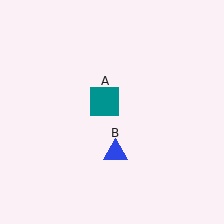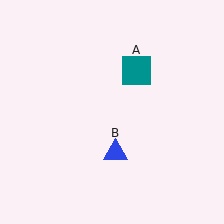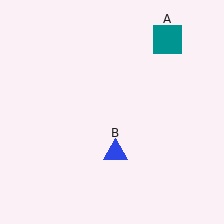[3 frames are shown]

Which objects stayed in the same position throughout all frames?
Blue triangle (object B) remained stationary.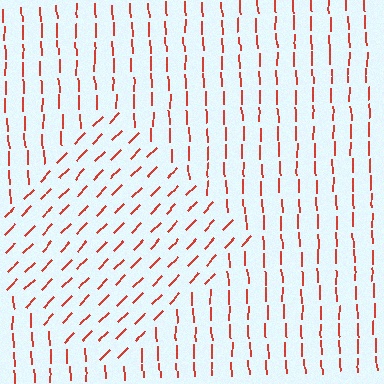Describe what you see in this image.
The image is filled with small red line segments. A diamond region in the image has lines oriented differently from the surrounding lines, creating a visible texture boundary.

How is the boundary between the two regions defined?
The boundary is defined purely by a change in line orientation (approximately 45 degrees difference). All lines are the same color and thickness.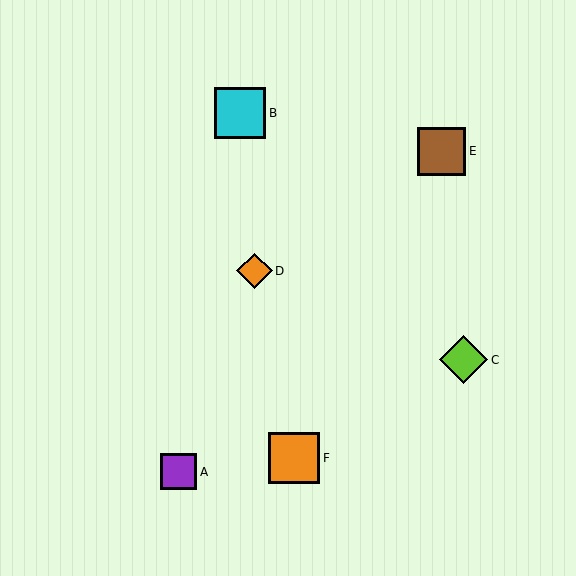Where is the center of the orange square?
The center of the orange square is at (294, 458).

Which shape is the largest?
The orange square (labeled F) is the largest.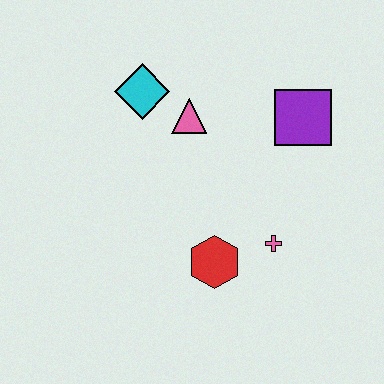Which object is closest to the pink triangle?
The cyan diamond is closest to the pink triangle.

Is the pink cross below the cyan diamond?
Yes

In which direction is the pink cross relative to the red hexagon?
The pink cross is to the right of the red hexagon.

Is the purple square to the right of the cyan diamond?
Yes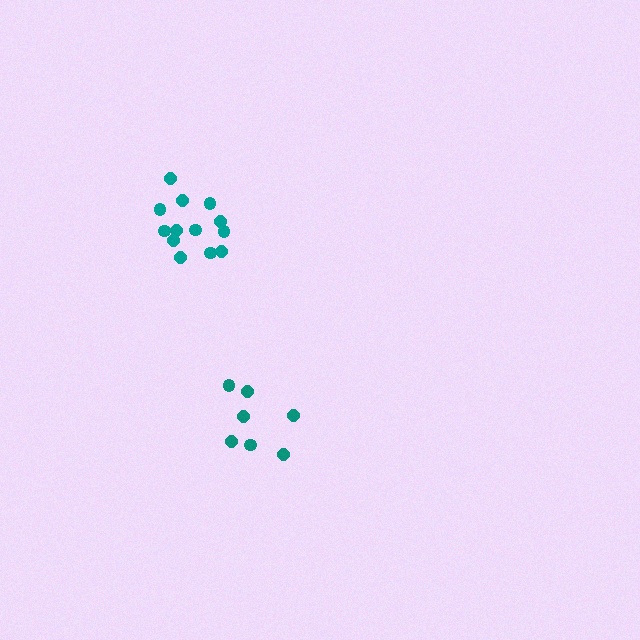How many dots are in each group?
Group 1: 7 dots, Group 2: 13 dots (20 total).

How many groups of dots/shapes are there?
There are 2 groups.